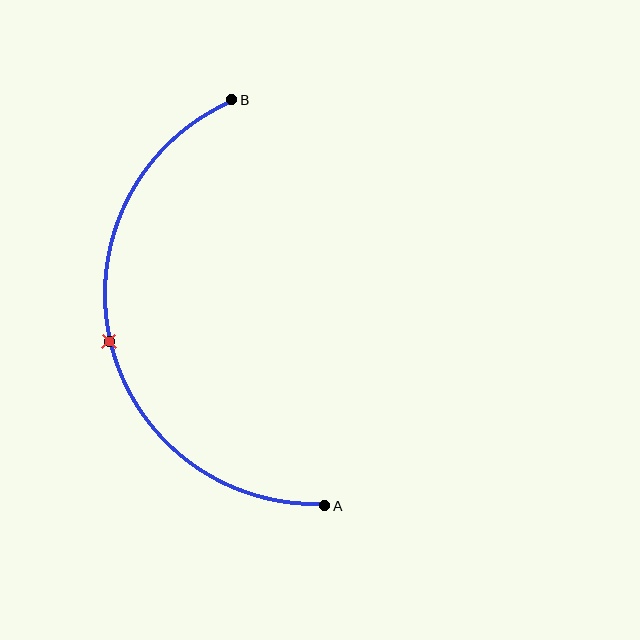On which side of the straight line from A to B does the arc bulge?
The arc bulges to the left of the straight line connecting A and B.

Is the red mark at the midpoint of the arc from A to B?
Yes. The red mark lies on the arc at equal arc-length from both A and B — it is the arc midpoint.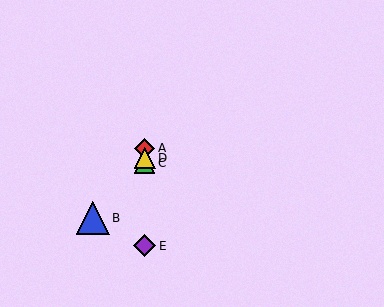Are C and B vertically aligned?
No, C is at x≈145 and B is at x≈93.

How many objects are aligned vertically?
4 objects (A, C, D, E) are aligned vertically.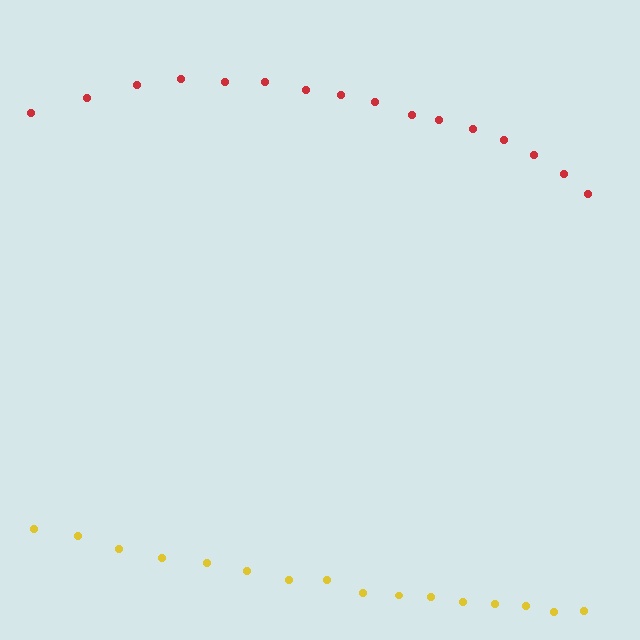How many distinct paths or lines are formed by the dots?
There are 2 distinct paths.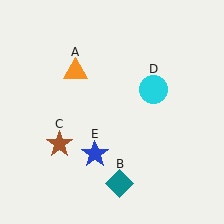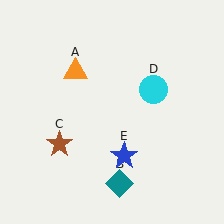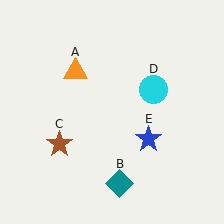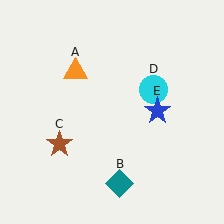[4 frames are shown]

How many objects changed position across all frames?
1 object changed position: blue star (object E).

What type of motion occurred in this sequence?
The blue star (object E) rotated counterclockwise around the center of the scene.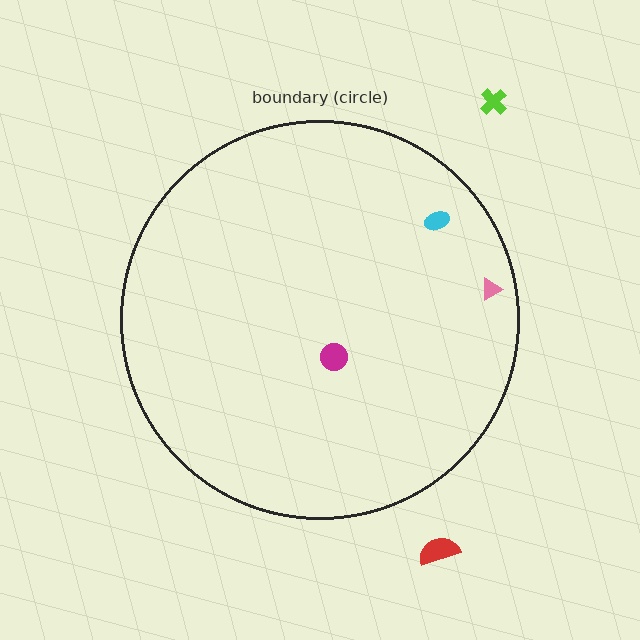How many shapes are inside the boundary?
3 inside, 2 outside.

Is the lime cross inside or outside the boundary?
Outside.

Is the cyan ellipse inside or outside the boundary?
Inside.